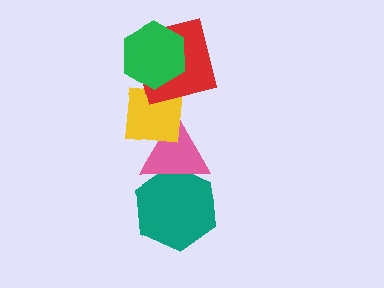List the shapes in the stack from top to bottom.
From top to bottom: the green hexagon, the red square, the yellow square, the pink triangle, the teal hexagon.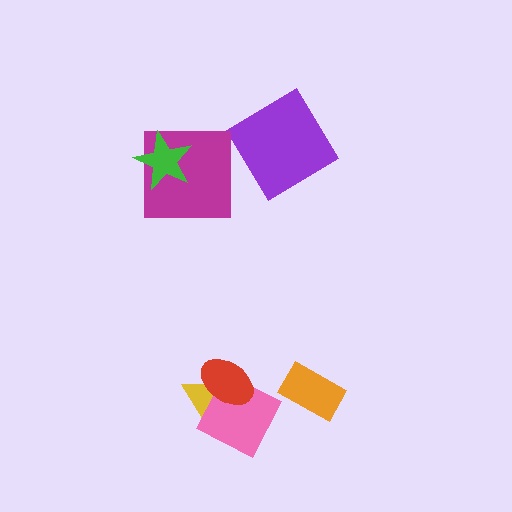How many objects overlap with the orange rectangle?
0 objects overlap with the orange rectangle.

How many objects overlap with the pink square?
2 objects overlap with the pink square.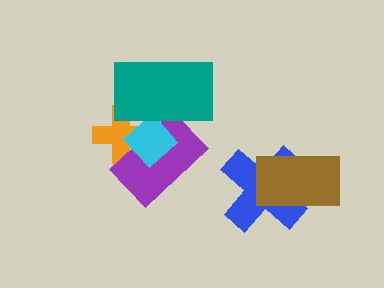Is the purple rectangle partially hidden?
Yes, it is partially covered by another shape.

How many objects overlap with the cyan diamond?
3 objects overlap with the cyan diamond.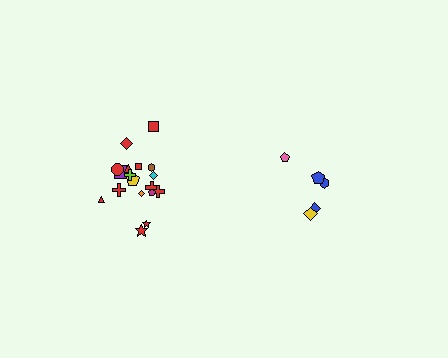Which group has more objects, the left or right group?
The left group.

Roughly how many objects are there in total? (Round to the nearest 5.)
Roughly 25 objects in total.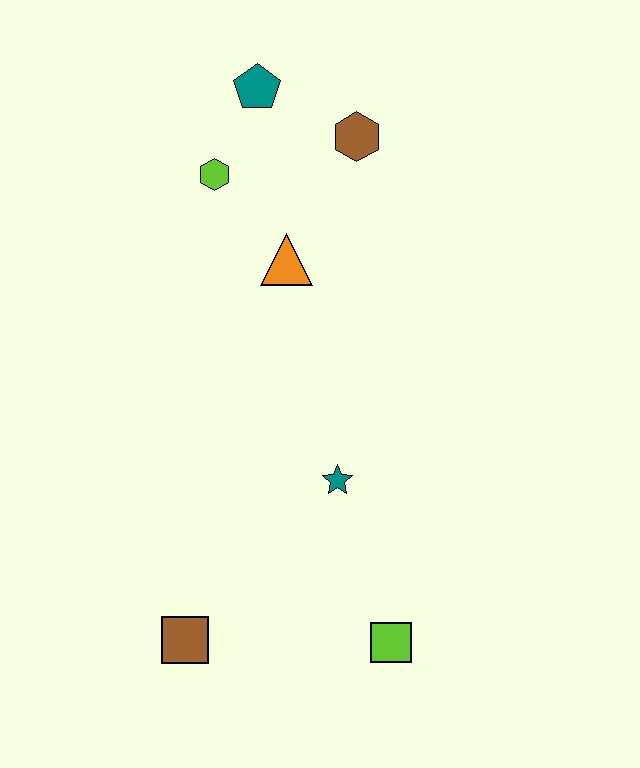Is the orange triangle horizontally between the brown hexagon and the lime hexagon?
Yes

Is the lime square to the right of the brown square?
Yes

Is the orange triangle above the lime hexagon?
No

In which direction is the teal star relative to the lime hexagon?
The teal star is below the lime hexagon.